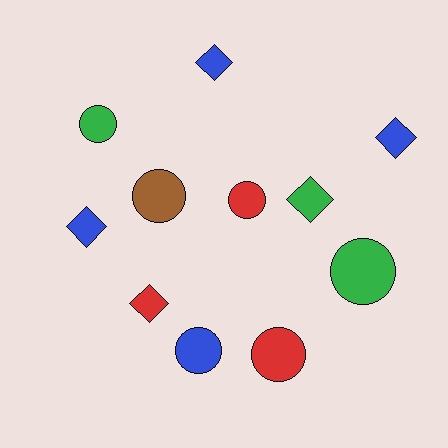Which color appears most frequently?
Blue, with 4 objects.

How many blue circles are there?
There is 1 blue circle.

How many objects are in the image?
There are 11 objects.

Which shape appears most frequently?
Circle, with 6 objects.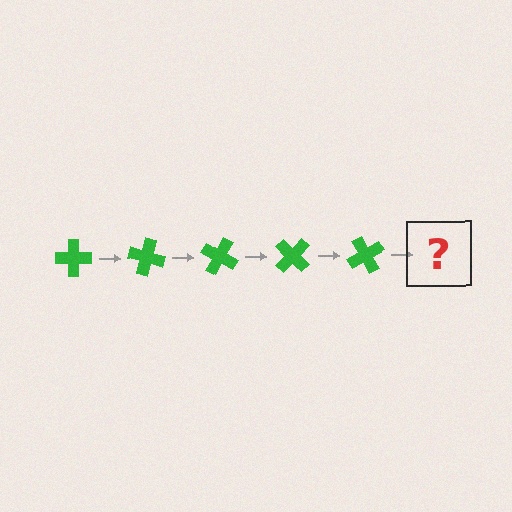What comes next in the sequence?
The next element should be a green cross rotated 75 degrees.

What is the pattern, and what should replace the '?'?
The pattern is that the cross rotates 15 degrees each step. The '?' should be a green cross rotated 75 degrees.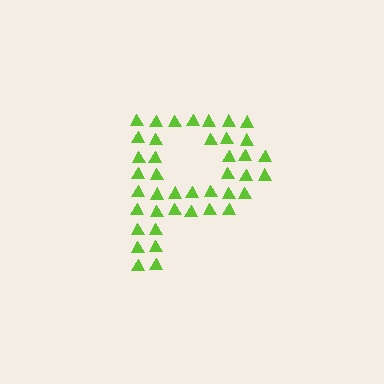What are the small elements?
The small elements are triangles.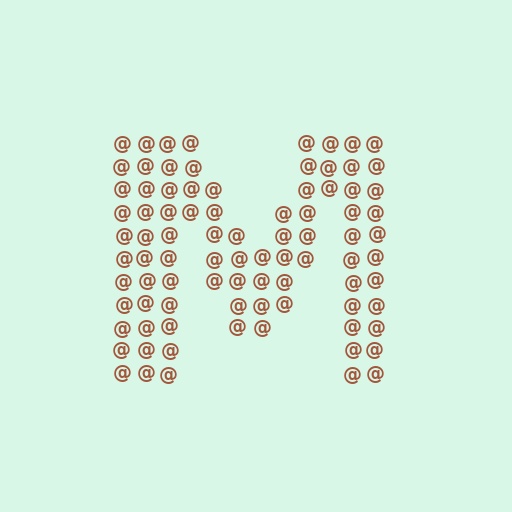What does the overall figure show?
The overall figure shows the letter M.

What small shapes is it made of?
It is made of small at signs.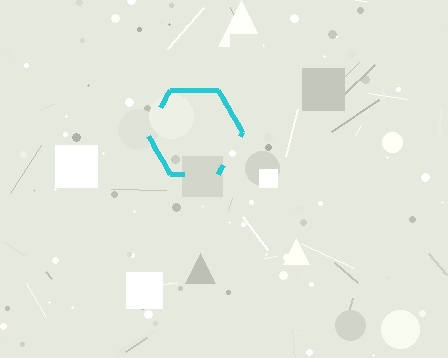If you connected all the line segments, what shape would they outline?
They would outline a hexagon.